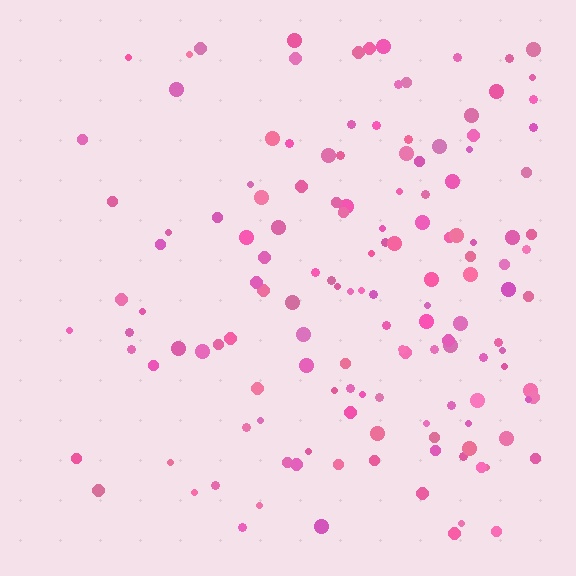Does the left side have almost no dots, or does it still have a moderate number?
Still a moderate number, just noticeably fewer than the right.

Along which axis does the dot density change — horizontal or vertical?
Horizontal.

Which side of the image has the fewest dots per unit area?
The left.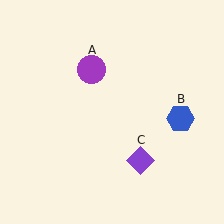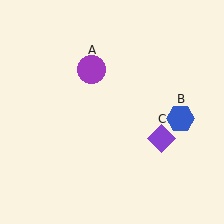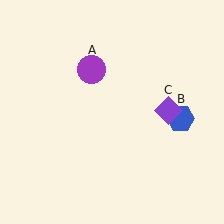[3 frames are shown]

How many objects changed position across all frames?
1 object changed position: purple diamond (object C).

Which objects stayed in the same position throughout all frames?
Purple circle (object A) and blue hexagon (object B) remained stationary.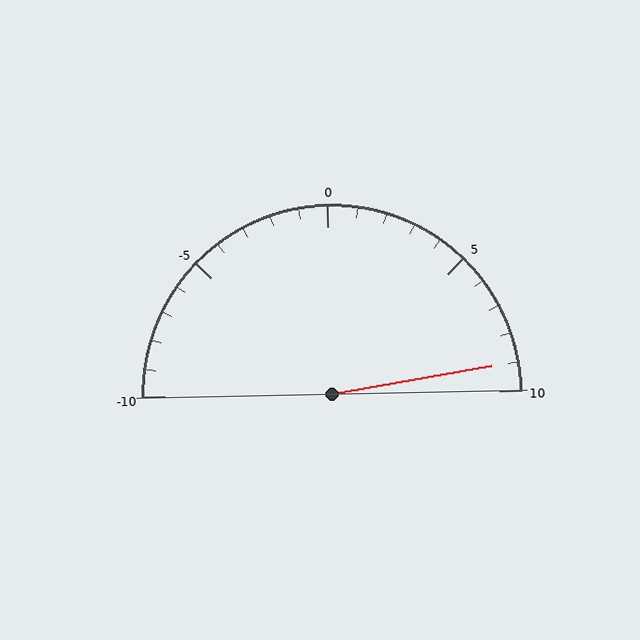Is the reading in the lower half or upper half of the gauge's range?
The reading is in the upper half of the range (-10 to 10).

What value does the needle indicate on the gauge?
The needle indicates approximately 9.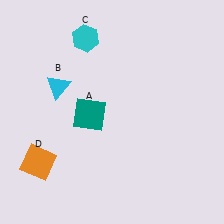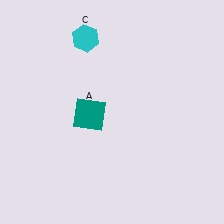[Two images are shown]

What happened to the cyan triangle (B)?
The cyan triangle (B) was removed in Image 2. It was in the top-left area of Image 1.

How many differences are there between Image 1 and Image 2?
There are 2 differences between the two images.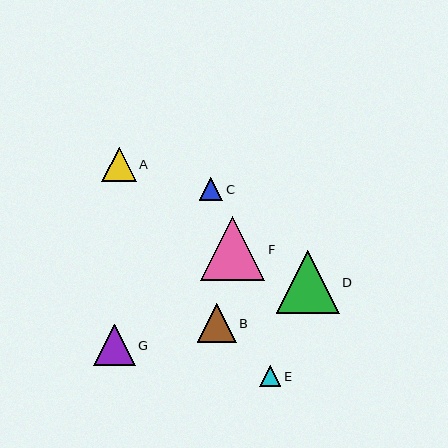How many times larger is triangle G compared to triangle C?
Triangle G is approximately 1.8 times the size of triangle C.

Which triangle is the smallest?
Triangle E is the smallest with a size of approximately 21 pixels.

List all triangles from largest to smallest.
From largest to smallest: F, D, G, B, A, C, E.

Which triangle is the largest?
Triangle F is the largest with a size of approximately 64 pixels.